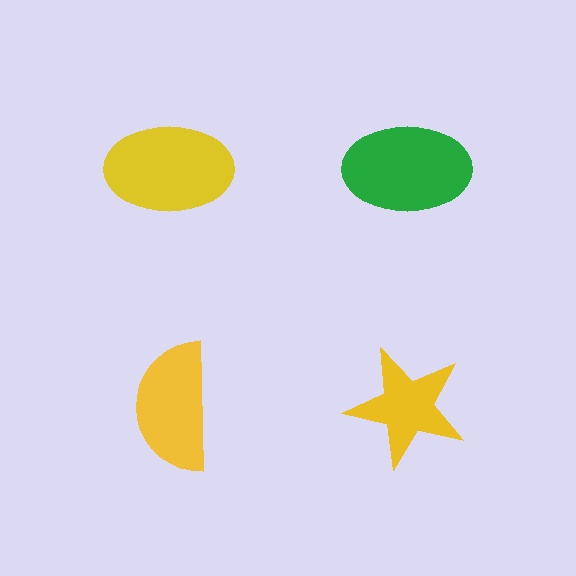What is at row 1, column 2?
A green ellipse.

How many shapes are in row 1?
2 shapes.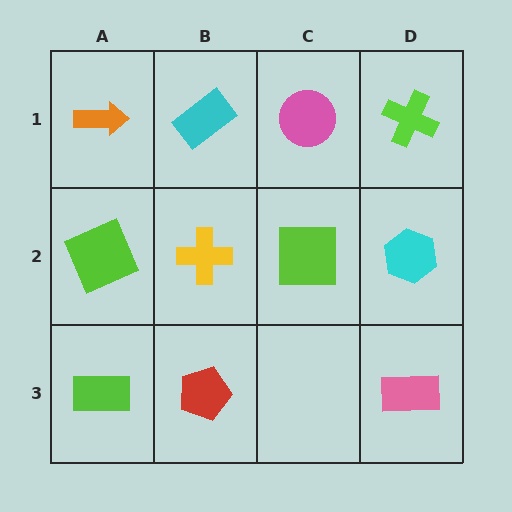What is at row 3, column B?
A red pentagon.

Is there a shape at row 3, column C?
No, that cell is empty.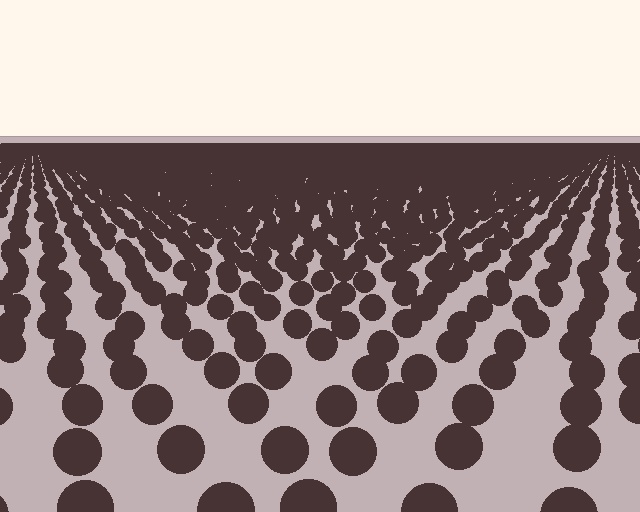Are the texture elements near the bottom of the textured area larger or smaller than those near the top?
Larger. Near the bottom, elements are closer to the viewer and appear at a bigger on-screen size.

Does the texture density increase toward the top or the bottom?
Density increases toward the top.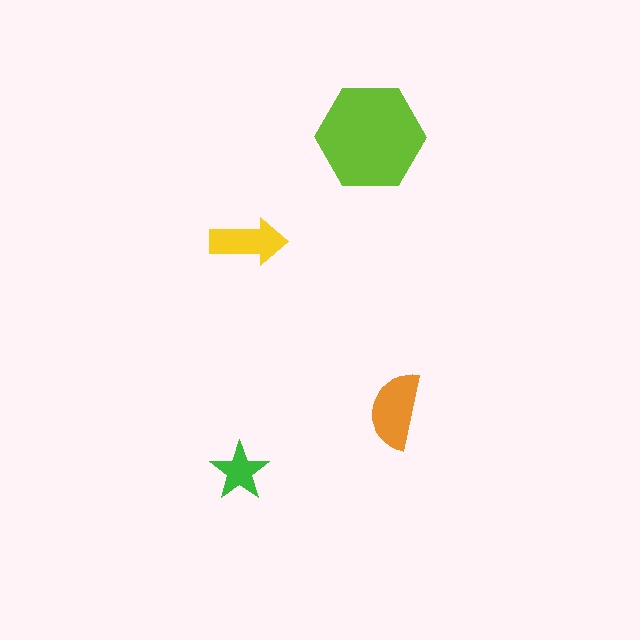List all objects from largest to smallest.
The lime hexagon, the orange semicircle, the yellow arrow, the green star.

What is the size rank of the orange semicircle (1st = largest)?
2nd.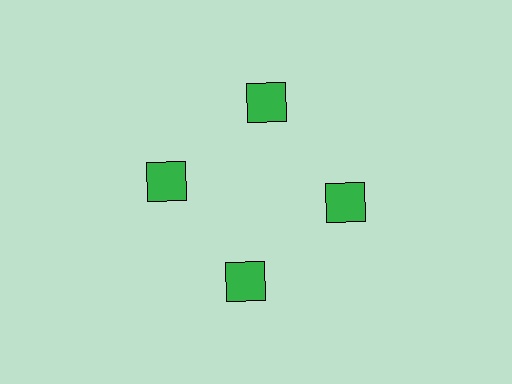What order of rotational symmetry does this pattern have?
This pattern has 4-fold rotational symmetry.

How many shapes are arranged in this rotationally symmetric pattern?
There are 4 shapes, arranged in 4 groups of 1.